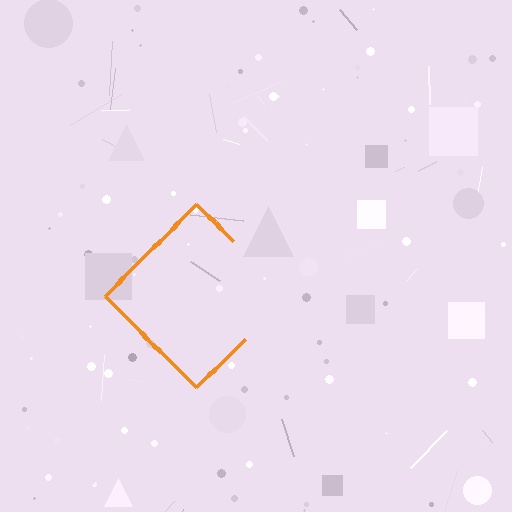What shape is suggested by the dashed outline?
The dashed outline suggests a diamond.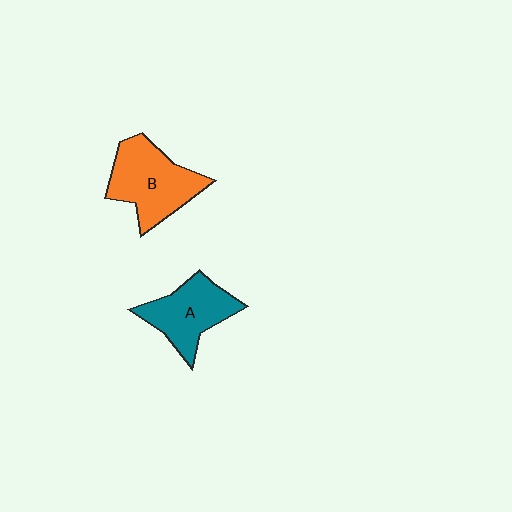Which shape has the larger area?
Shape B (orange).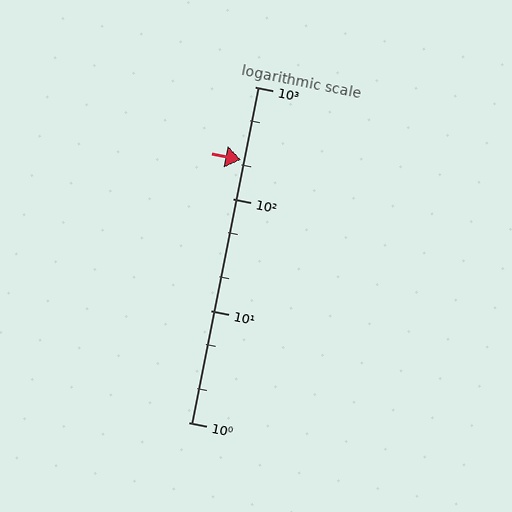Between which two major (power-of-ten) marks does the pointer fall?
The pointer is between 100 and 1000.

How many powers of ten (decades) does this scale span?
The scale spans 3 decades, from 1 to 1000.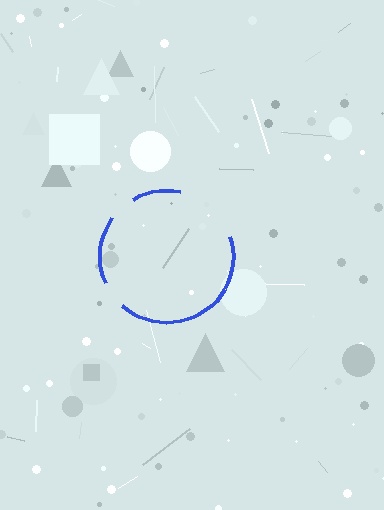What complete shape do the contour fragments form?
The contour fragments form a circle.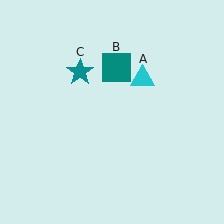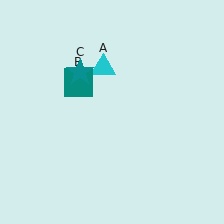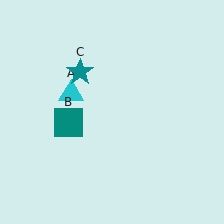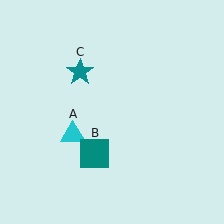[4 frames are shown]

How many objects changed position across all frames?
2 objects changed position: cyan triangle (object A), teal square (object B).